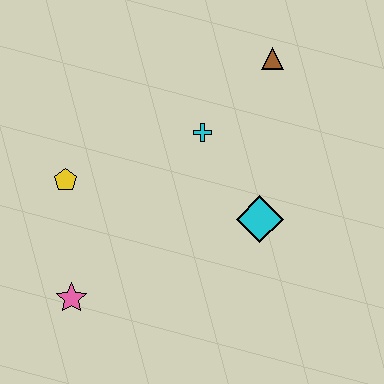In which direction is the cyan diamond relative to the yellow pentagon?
The cyan diamond is to the right of the yellow pentagon.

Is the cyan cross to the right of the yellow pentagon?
Yes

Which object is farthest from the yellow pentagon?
The brown triangle is farthest from the yellow pentagon.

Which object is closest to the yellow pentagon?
The pink star is closest to the yellow pentagon.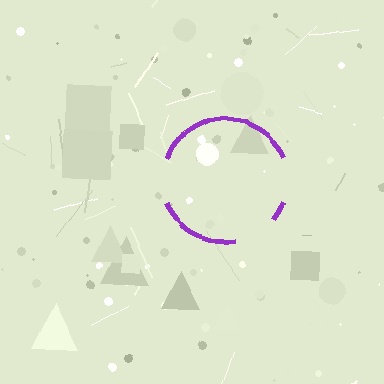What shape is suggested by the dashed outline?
The dashed outline suggests a circle.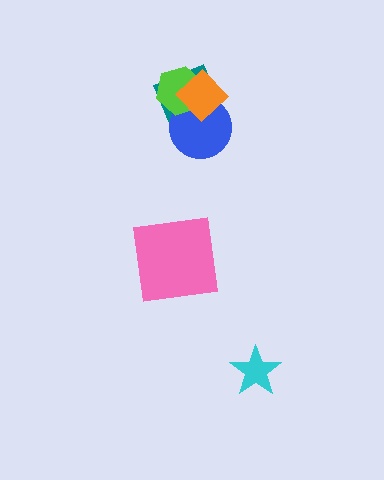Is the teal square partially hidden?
Yes, it is partially covered by another shape.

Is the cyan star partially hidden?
No, no other shape covers it.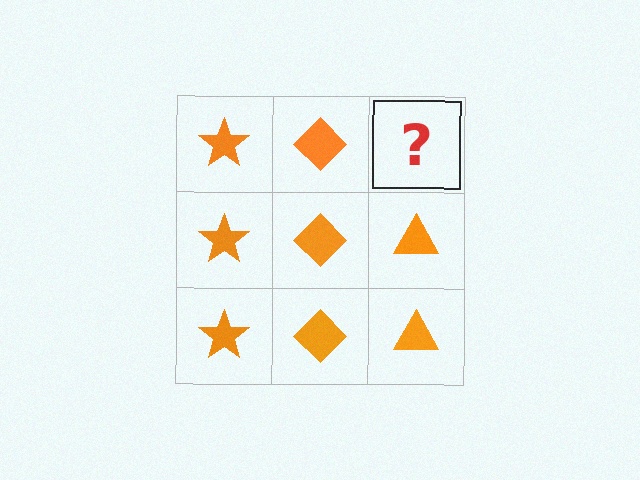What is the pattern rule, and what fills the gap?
The rule is that each column has a consistent shape. The gap should be filled with an orange triangle.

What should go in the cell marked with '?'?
The missing cell should contain an orange triangle.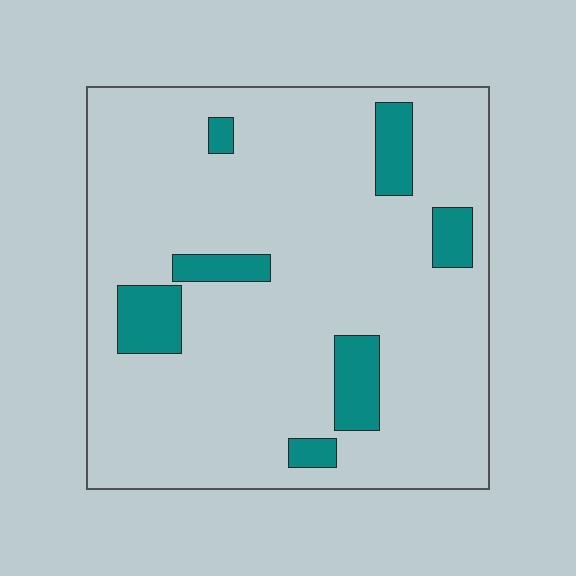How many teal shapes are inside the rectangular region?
7.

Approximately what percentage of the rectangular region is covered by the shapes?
Approximately 10%.